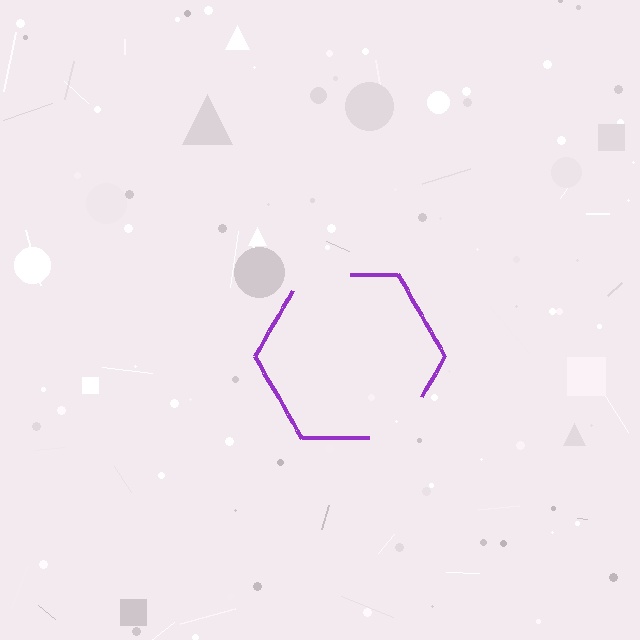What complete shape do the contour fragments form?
The contour fragments form a hexagon.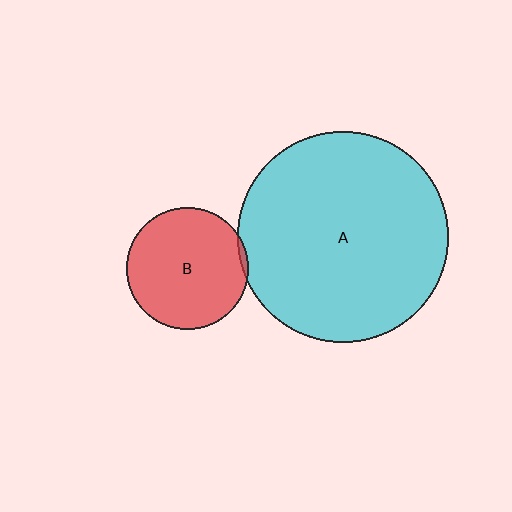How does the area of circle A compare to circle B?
Approximately 3.0 times.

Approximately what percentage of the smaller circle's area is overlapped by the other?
Approximately 5%.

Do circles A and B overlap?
Yes.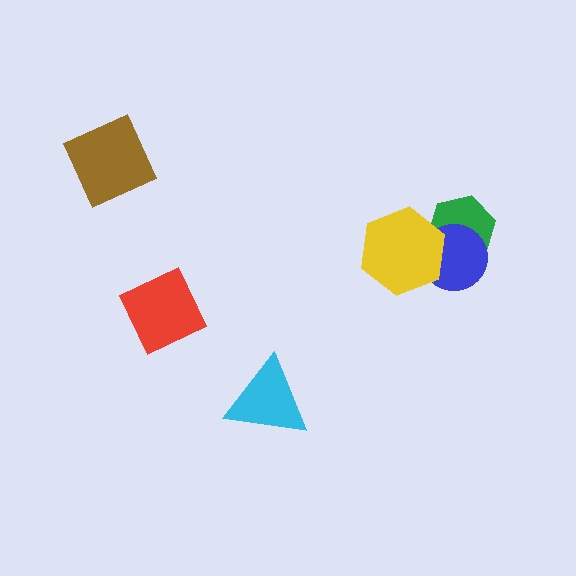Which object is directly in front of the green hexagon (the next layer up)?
The blue circle is directly in front of the green hexagon.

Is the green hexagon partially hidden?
Yes, it is partially covered by another shape.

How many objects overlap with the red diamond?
0 objects overlap with the red diamond.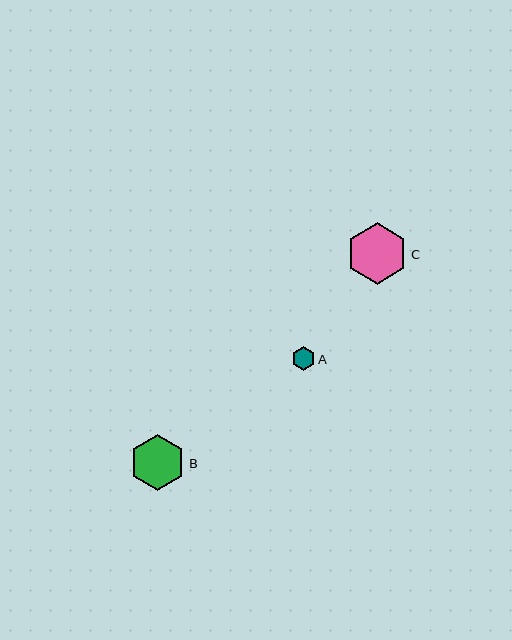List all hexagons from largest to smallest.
From largest to smallest: C, B, A.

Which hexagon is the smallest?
Hexagon A is the smallest with a size of approximately 23 pixels.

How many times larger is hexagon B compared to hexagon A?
Hexagon B is approximately 2.4 times the size of hexagon A.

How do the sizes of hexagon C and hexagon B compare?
Hexagon C and hexagon B are approximately the same size.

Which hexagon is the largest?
Hexagon C is the largest with a size of approximately 62 pixels.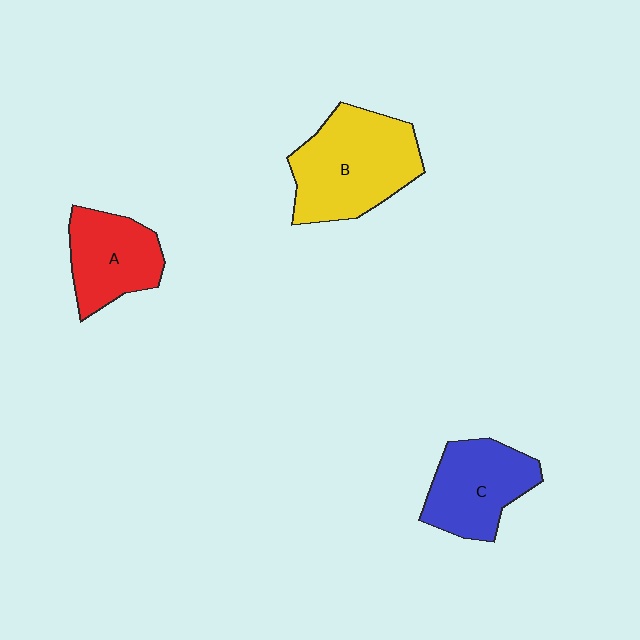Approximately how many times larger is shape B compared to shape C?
Approximately 1.4 times.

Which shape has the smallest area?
Shape A (red).